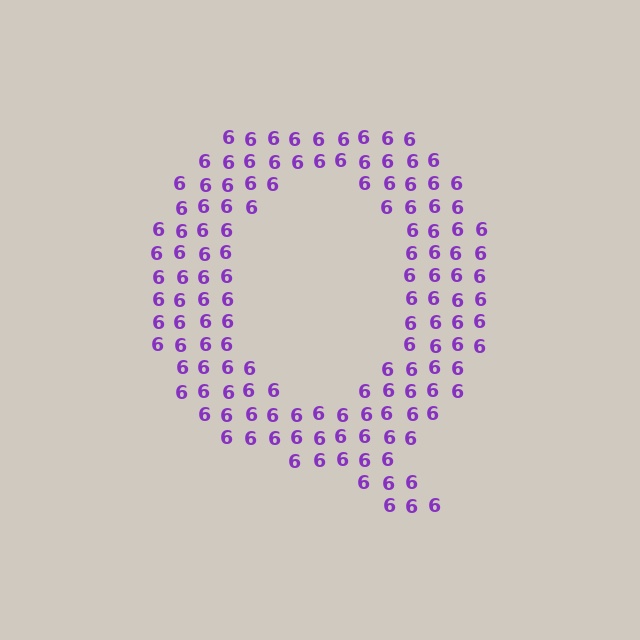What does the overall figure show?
The overall figure shows the letter Q.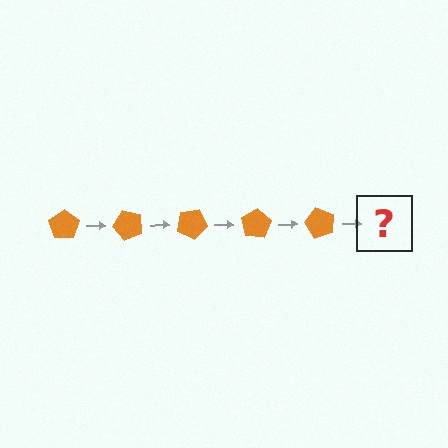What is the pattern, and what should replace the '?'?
The pattern is that the pentagon rotates 50 degrees each step. The '?' should be an orange pentagon rotated 250 degrees.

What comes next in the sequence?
The next element should be an orange pentagon rotated 250 degrees.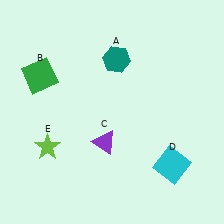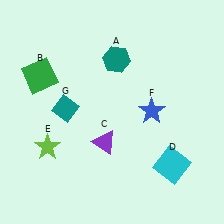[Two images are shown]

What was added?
A blue star (F), a teal diamond (G) were added in Image 2.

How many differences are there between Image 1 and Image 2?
There are 2 differences between the two images.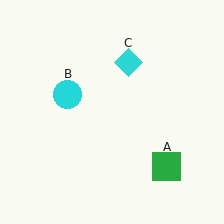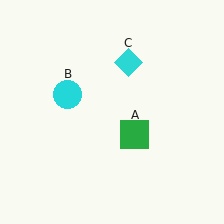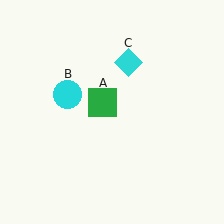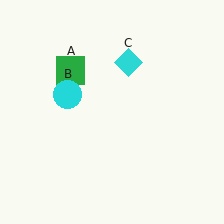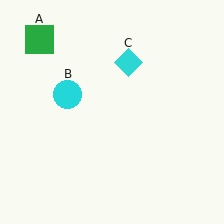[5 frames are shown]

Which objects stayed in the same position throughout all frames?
Cyan circle (object B) and cyan diamond (object C) remained stationary.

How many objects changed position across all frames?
1 object changed position: green square (object A).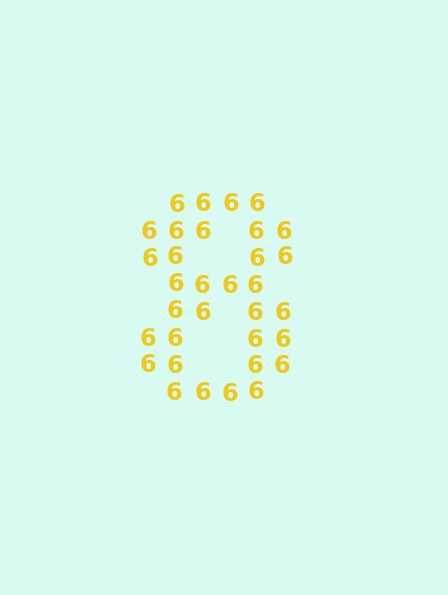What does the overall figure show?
The overall figure shows the digit 8.